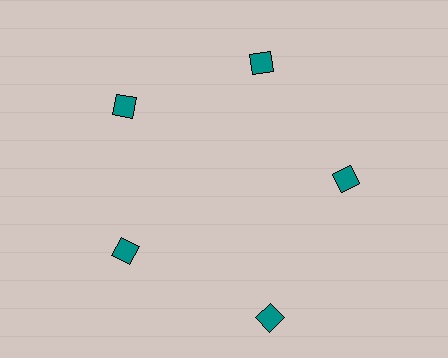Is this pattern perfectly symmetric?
No. The 5 teal squares are arranged in a ring, but one element near the 5 o'clock position is pushed outward from the center, breaking the 5-fold rotational symmetry.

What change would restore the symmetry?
The symmetry would be restored by moving it inward, back onto the ring so that all 5 squares sit at equal angles and equal distance from the center.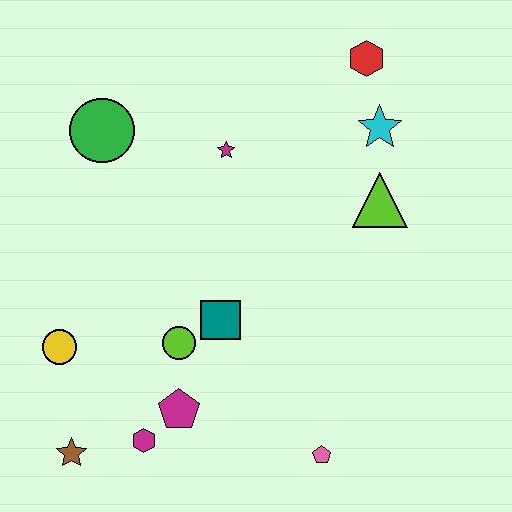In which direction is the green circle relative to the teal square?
The green circle is above the teal square.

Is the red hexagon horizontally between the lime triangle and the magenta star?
Yes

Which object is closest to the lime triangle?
The cyan star is closest to the lime triangle.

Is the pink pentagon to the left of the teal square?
No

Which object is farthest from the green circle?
The pink pentagon is farthest from the green circle.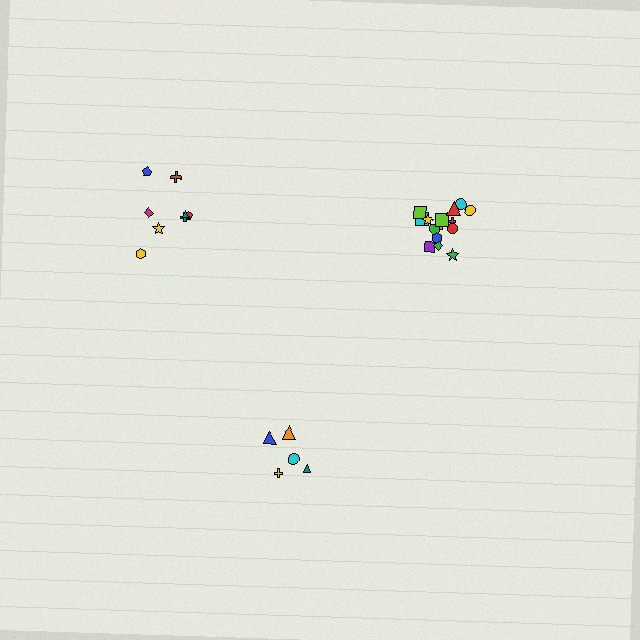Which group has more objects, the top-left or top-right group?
The top-right group.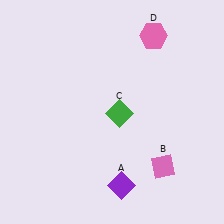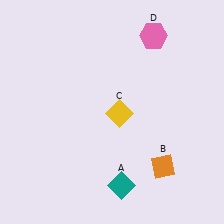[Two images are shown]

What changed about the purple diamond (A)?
In Image 1, A is purple. In Image 2, it changed to teal.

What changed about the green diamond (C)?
In Image 1, C is green. In Image 2, it changed to yellow.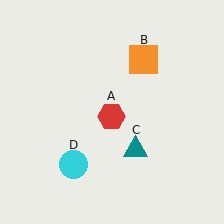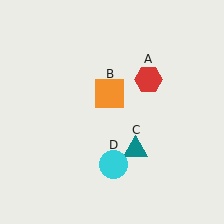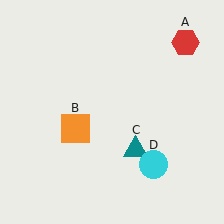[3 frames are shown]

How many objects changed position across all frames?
3 objects changed position: red hexagon (object A), orange square (object B), cyan circle (object D).